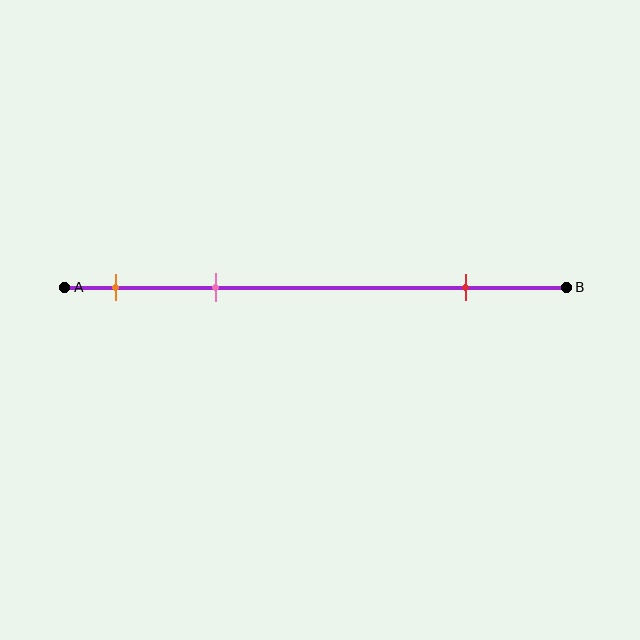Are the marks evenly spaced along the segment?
No, the marks are not evenly spaced.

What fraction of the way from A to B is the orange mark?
The orange mark is approximately 10% (0.1) of the way from A to B.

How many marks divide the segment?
There are 3 marks dividing the segment.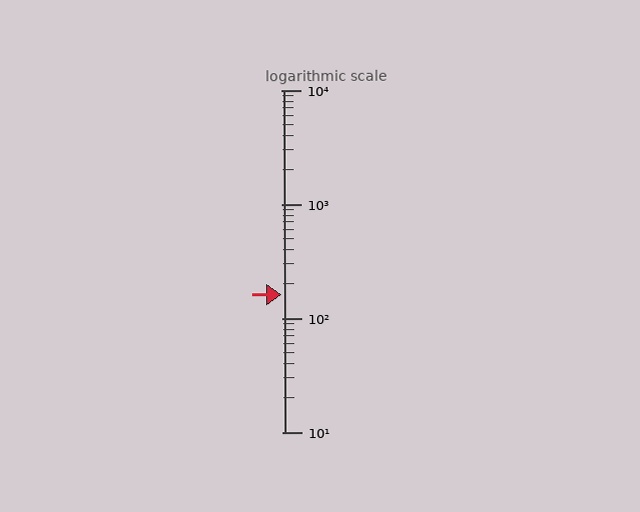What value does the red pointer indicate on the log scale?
The pointer indicates approximately 160.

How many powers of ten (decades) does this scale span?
The scale spans 3 decades, from 10 to 10000.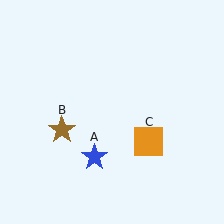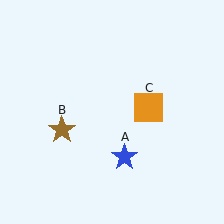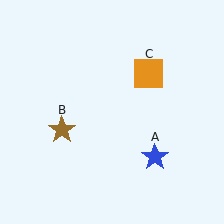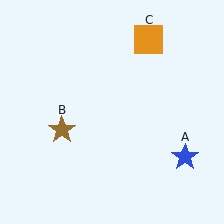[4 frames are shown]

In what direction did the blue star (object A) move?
The blue star (object A) moved right.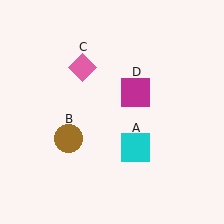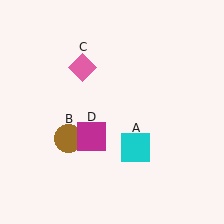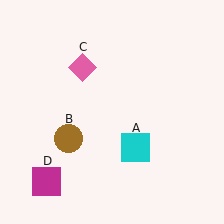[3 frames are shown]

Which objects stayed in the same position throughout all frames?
Cyan square (object A) and brown circle (object B) and pink diamond (object C) remained stationary.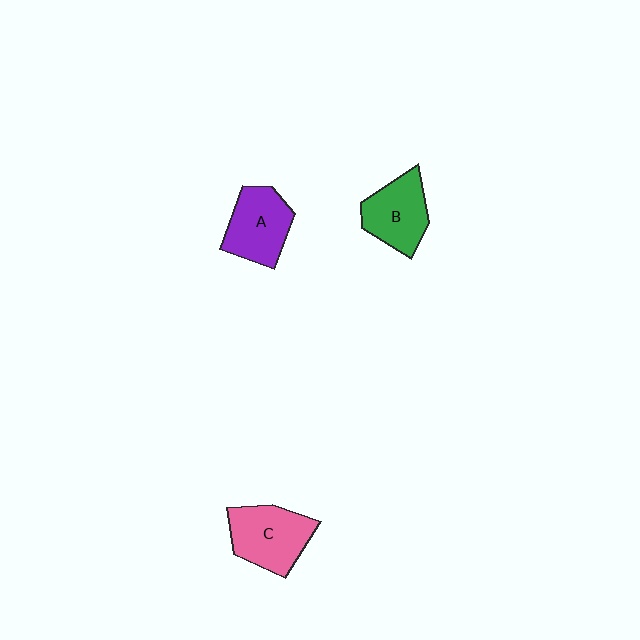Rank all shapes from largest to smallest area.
From largest to smallest: C (pink), A (purple), B (green).